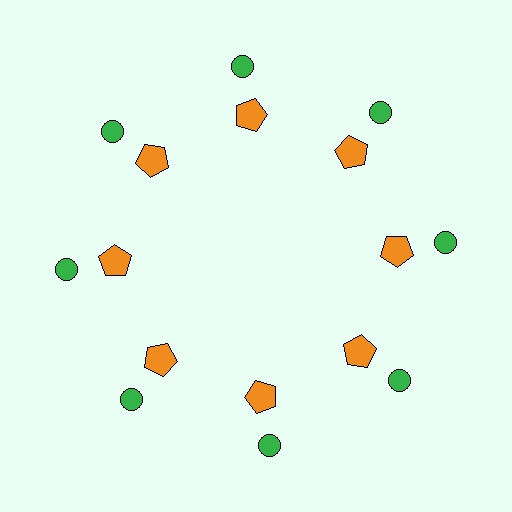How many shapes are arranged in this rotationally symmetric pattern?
There are 16 shapes, arranged in 8 groups of 2.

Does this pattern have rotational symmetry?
Yes, this pattern has 8-fold rotational symmetry. It looks the same after rotating 45 degrees around the center.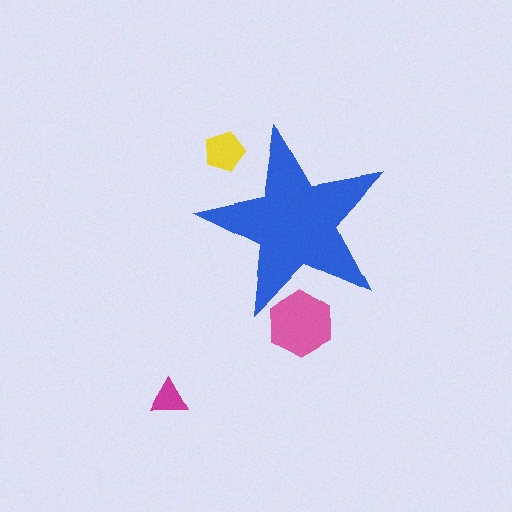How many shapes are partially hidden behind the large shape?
2 shapes are partially hidden.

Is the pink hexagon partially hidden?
Yes, the pink hexagon is partially hidden behind the blue star.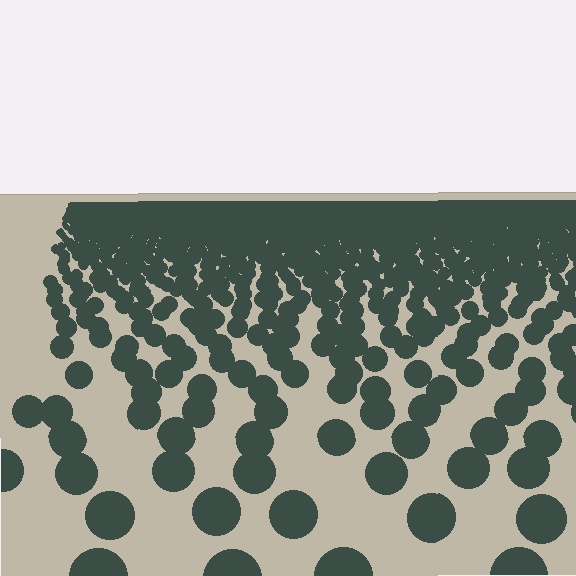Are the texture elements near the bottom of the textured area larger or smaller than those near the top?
Larger. Near the bottom, elements are closer to the viewer and appear at a bigger on-screen size.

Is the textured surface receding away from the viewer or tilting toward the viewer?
The surface is receding away from the viewer. Texture elements get smaller and denser toward the top.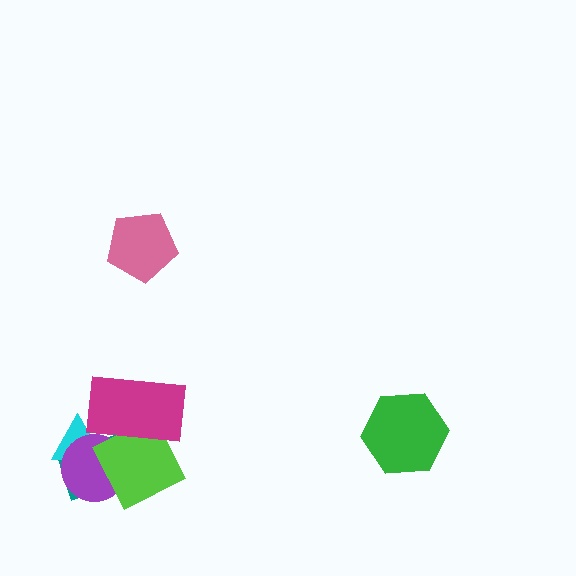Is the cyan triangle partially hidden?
Yes, it is partially covered by another shape.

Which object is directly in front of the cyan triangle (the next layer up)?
The purple circle is directly in front of the cyan triangle.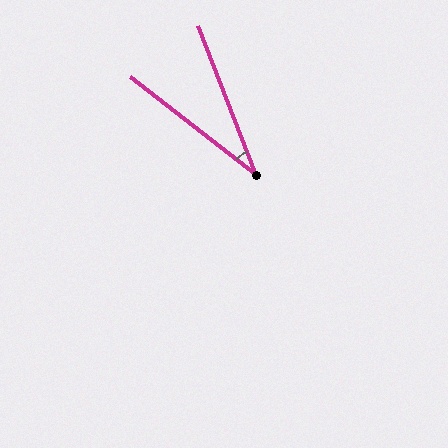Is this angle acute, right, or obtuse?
It is acute.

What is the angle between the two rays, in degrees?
Approximately 31 degrees.